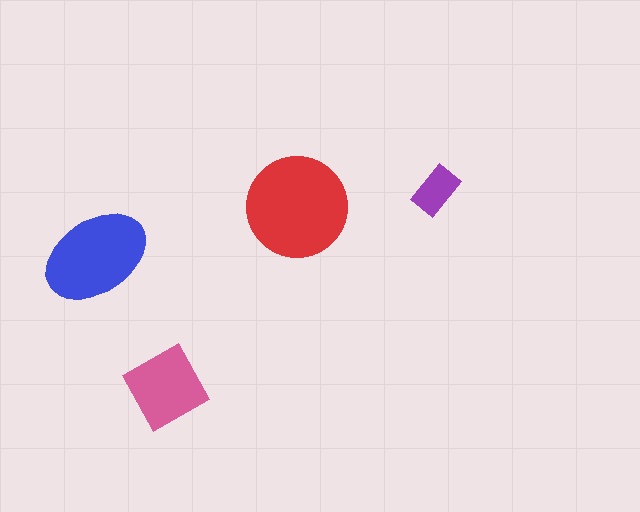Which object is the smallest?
The purple rectangle.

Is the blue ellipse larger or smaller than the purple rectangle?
Larger.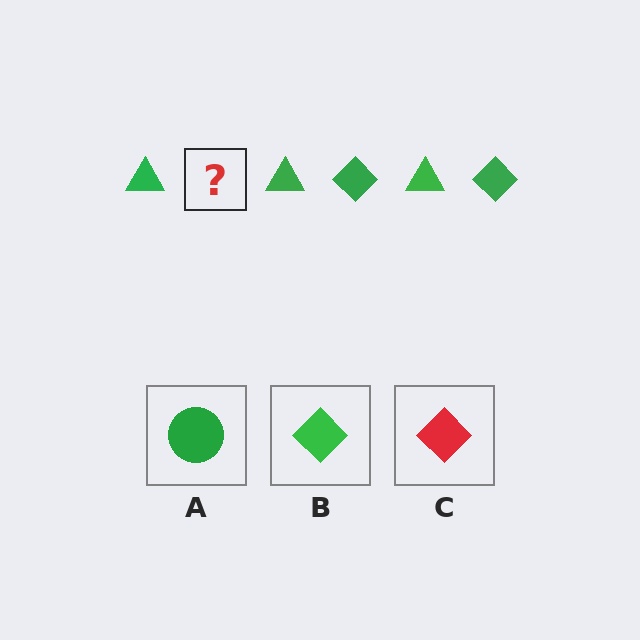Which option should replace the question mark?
Option B.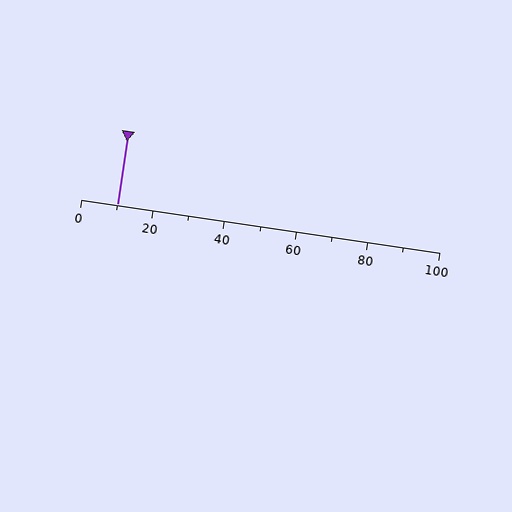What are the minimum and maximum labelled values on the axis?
The axis runs from 0 to 100.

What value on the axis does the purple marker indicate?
The marker indicates approximately 10.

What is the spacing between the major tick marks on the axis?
The major ticks are spaced 20 apart.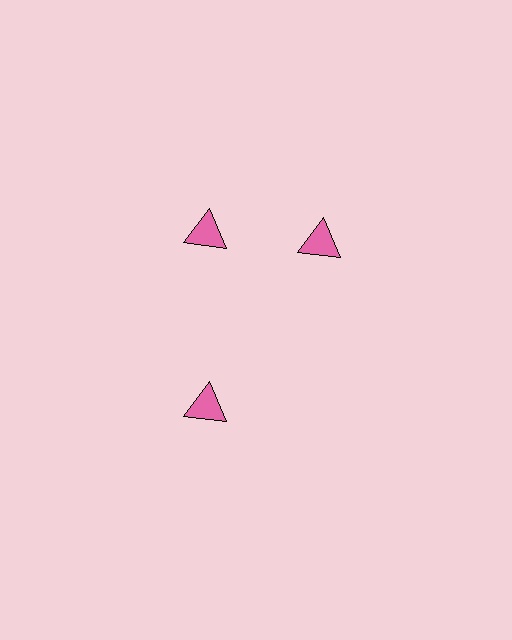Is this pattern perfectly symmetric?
No. The 3 pink triangles are arranged in a ring, but one element near the 3 o'clock position is rotated out of alignment along the ring, breaking the 3-fold rotational symmetry.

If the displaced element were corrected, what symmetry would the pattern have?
It would have 3-fold rotational symmetry — the pattern would map onto itself every 120 degrees.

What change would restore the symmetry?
The symmetry would be restored by rotating it back into even spacing with its neighbors so that all 3 triangles sit at equal angles and equal distance from the center.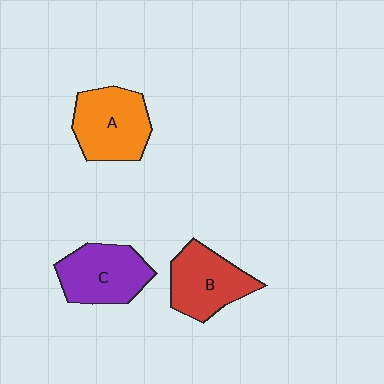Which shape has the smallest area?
Shape B (red).